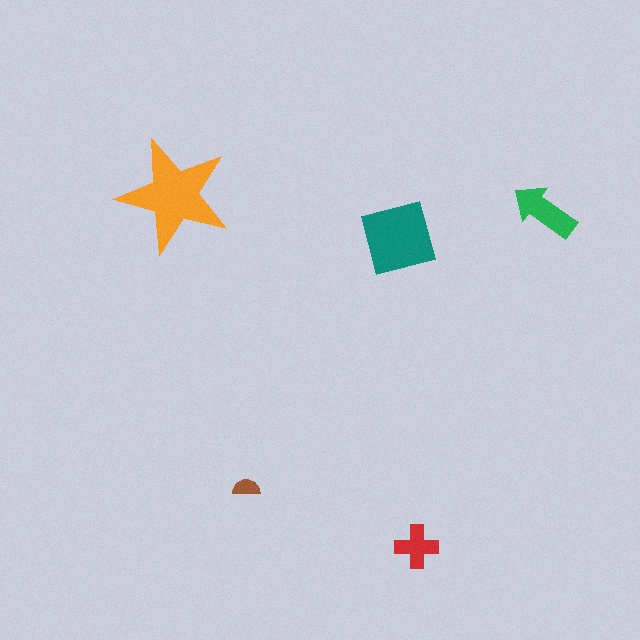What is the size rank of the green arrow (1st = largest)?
3rd.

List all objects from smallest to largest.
The brown semicircle, the red cross, the green arrow, the teal square, the orange star.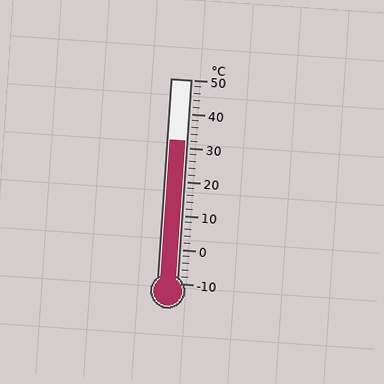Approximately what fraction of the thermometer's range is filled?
The thermometer is filled to approximately 70% of its range.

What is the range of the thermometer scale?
The thermometer scale ranges from -10°C to 50°C.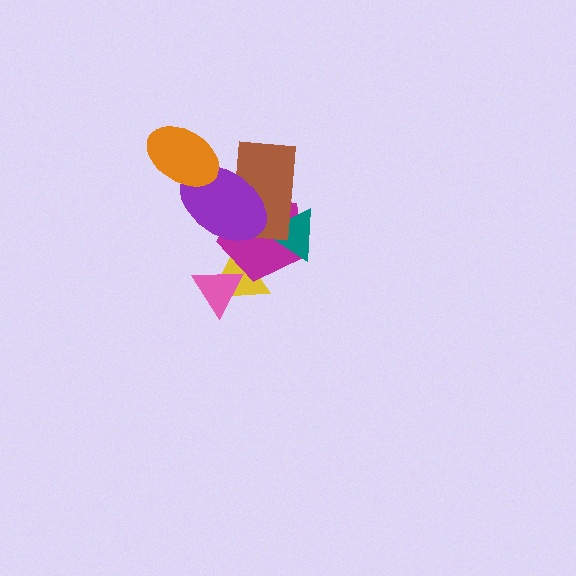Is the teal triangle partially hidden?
Yes, it is partially covered by another shape.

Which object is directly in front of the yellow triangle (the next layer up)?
The pink triangle is directly in front of the yellow triangle.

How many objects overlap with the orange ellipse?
1 object overlaps with the orange ellipse.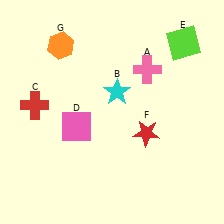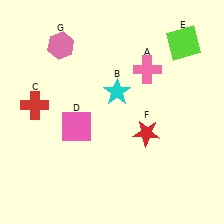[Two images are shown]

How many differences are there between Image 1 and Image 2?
There is 1 difference between the two images.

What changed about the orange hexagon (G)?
In Image 1, G is orange. In Image 2, it changed to pink.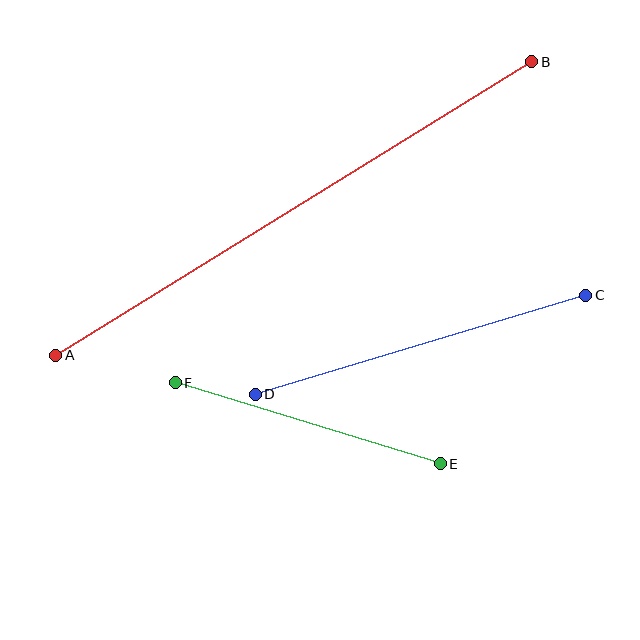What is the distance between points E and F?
The distance is approximately 277 pixels.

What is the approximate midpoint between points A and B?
The midpoint is at approximately (294, 208) pixels.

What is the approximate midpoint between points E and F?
The midpoint is at approximately (308, 423) pixels.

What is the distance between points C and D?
The distance is approximately 345 pixels.